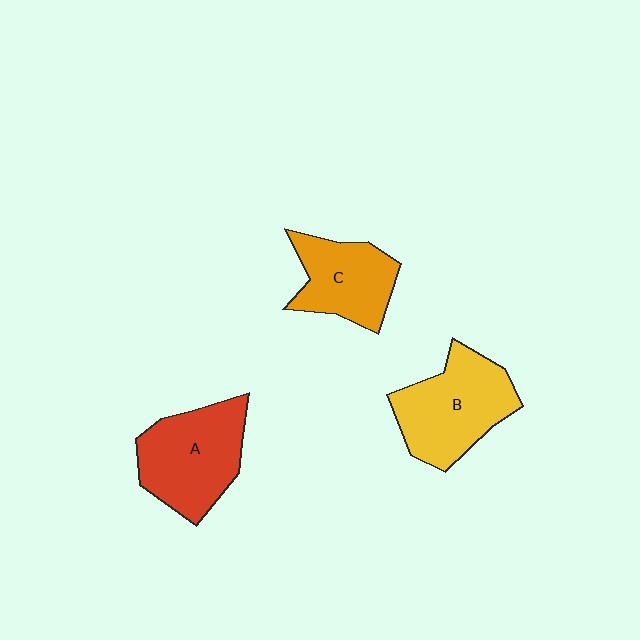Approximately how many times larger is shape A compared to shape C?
Approximately 1.3 times.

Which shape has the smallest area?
Shape C (orange).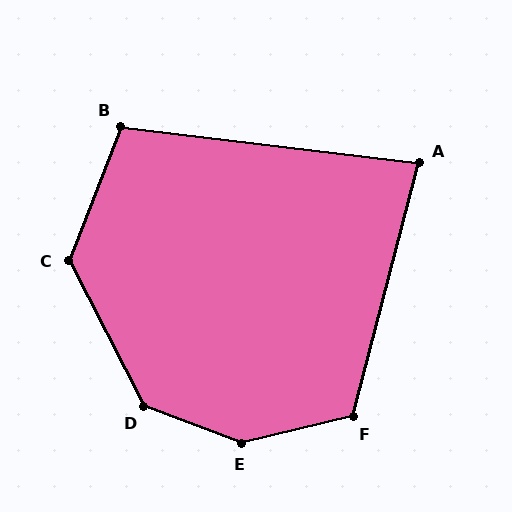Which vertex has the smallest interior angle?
A, at approximately 82 degrees.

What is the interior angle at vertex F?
Approximately 118 degrees (obtuse).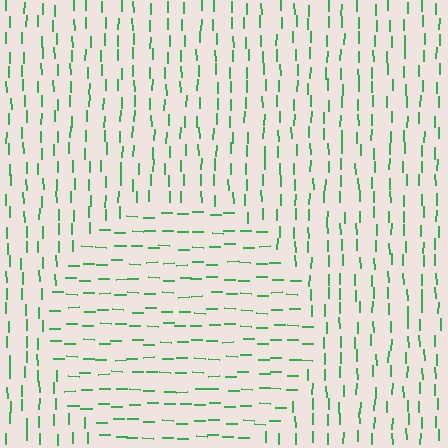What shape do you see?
I see a circle.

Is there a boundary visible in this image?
Yes, there is a texture boundary formed by a change in line orientation.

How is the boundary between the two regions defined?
The boundary is defined purely by a change in line orientation (approximately 89 degrees difference). All lines are the same color and thickness.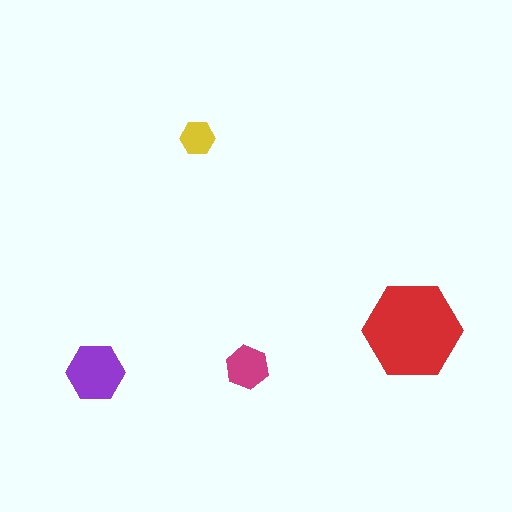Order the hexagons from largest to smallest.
the red one, the purple one, the magenta one, the yellow one.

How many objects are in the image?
There are 4 objects in the image.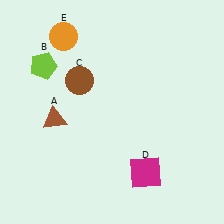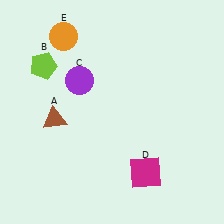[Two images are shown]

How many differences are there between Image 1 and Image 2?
There is 1 difference between the two images.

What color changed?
The circle (C) changed from brown in Image 1 to purple in Image 2.